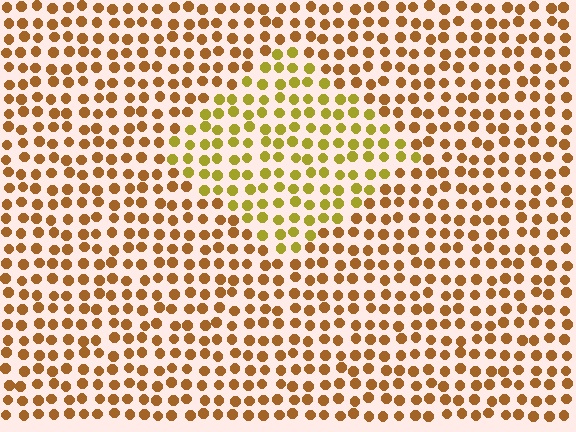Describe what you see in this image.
The image is filled with small brown elements in a uniform arrangement. A diamond-shaped region is visible where the elements are tinted to a slightly different hue, forming a subtle color boundary.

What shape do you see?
I see a diamond.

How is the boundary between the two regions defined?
The boundary is defined purely by a slight shift in hue (about 32 degrees). Spacing, size, and orientation are identical on both sides.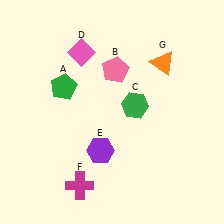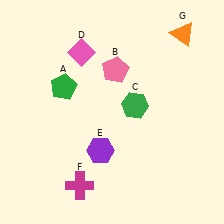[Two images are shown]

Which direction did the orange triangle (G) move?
The orange triangle (G) moved up.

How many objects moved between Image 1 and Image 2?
1 object moved between the two images.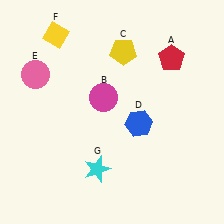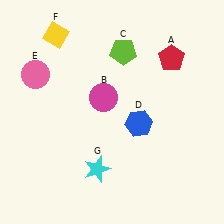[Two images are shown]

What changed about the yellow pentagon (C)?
In Image 1, C is yellow. In Image 2, it changed to lime.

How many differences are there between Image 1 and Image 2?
There is 1 difference between the two images.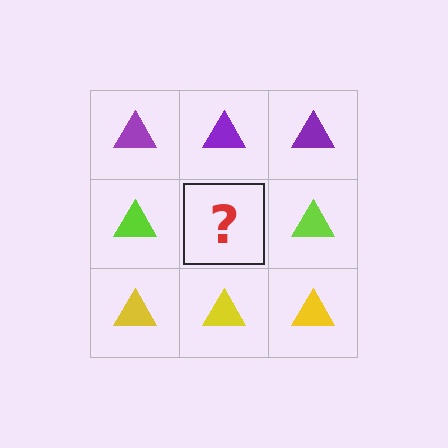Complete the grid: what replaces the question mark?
The question mark should be replaced with a lime triangle.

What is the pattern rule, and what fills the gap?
The rule is that each row has a consistent color. The gap should be filled with a lime triangle.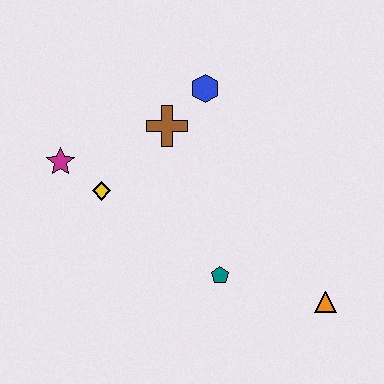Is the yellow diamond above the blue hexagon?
No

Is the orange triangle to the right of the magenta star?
Yes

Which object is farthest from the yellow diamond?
The orange triangle is farthest from the yellow diamond.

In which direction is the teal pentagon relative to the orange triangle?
The teal pentagon is to the left of the orange triangle.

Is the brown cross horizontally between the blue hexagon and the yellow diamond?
Yes